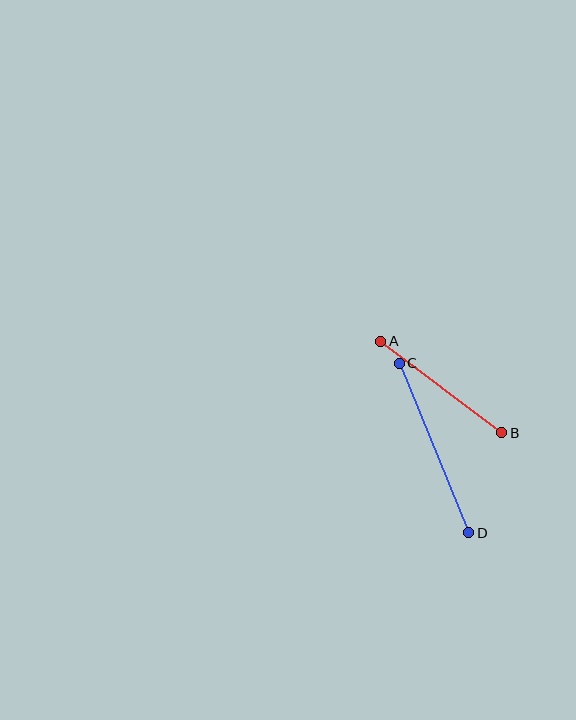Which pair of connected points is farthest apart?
Points C and D are farthest apart.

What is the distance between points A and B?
The distance is approximately 151 pixels.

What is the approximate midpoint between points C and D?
The midpoint is at approximately (434, 448) pixels.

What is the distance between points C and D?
The distance is approximately 183 pixels.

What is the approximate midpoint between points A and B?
The midpoint is at approximately (441, 387) pixels.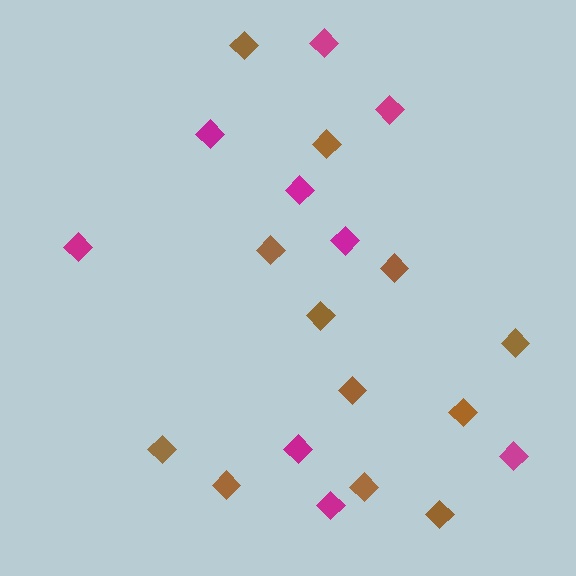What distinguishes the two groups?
There are 2 groups: one group of magenta diamonds (9) and one group of brown diamonds (12).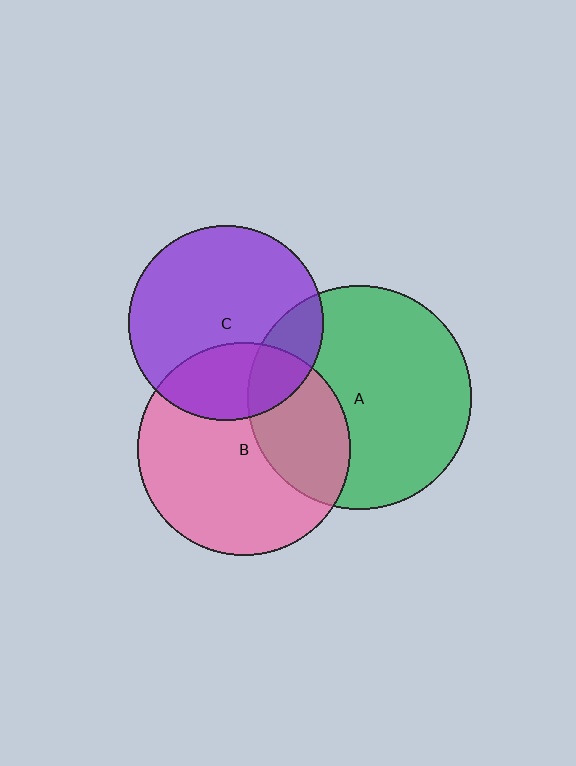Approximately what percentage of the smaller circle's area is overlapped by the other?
Approximately 30%.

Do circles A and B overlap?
Yes.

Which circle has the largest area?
Circle A (green).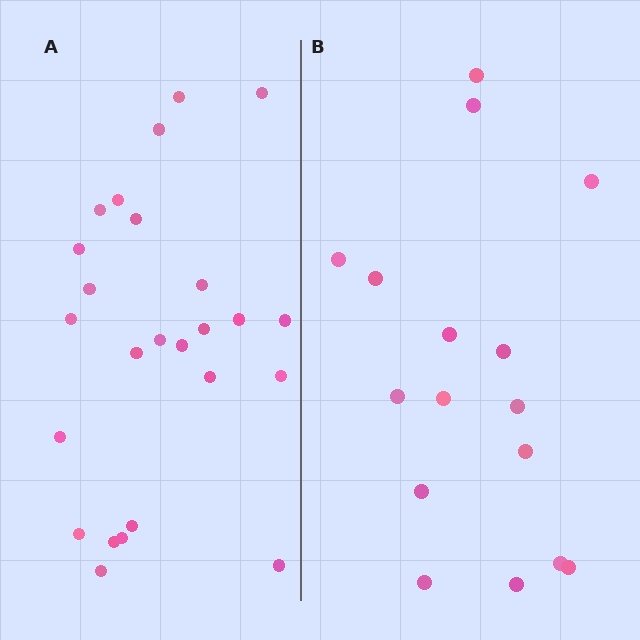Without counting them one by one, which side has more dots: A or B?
Region A (the left region) has more dots.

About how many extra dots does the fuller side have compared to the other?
Region A has roughly 8 or so more dots than region B.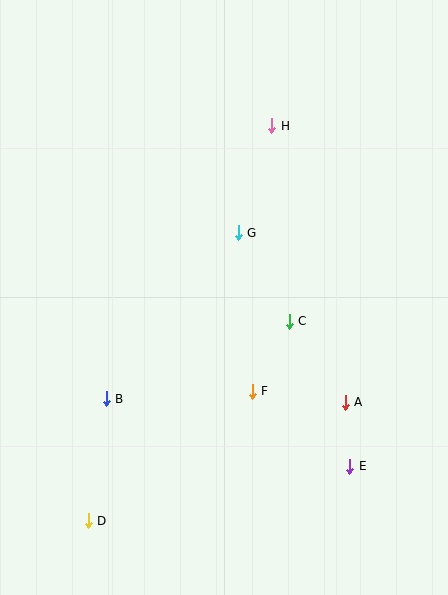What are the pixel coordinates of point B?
Point B is at (106, 399).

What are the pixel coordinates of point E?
Point E is at (350, 466).